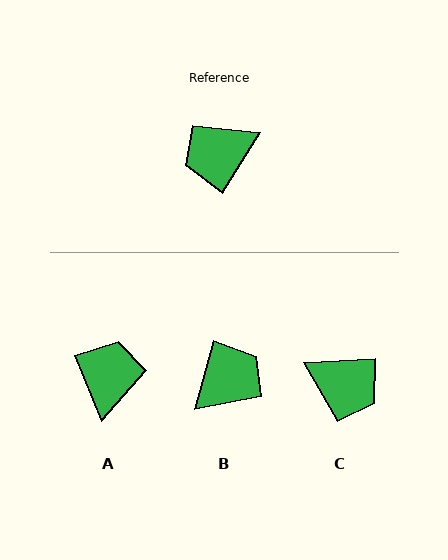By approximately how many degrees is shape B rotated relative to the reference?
Approximately 163 degrees clockwise.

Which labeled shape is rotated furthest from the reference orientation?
B, about 163 degrees away.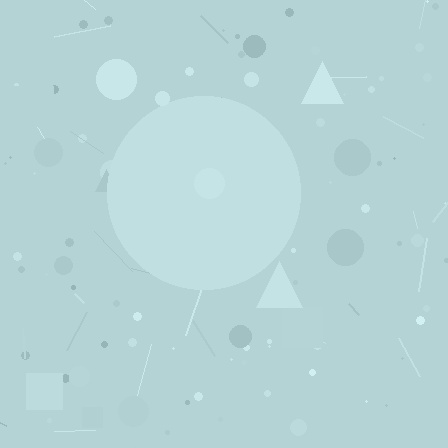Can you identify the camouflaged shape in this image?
The camouflaged shape is a circle.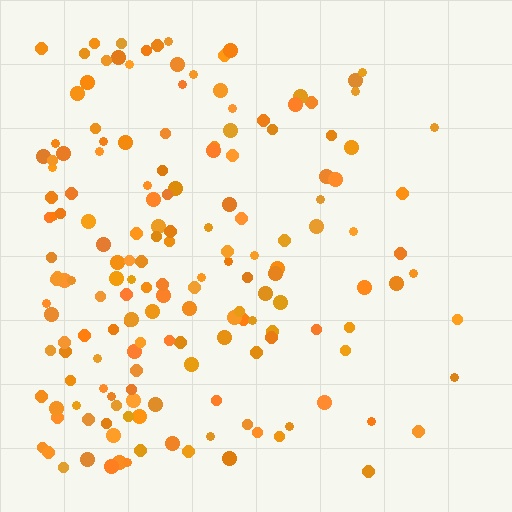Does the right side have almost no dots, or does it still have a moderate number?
Still a moderate number, just noticeably fewer than the left.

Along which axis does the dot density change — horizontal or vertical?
Horizontal.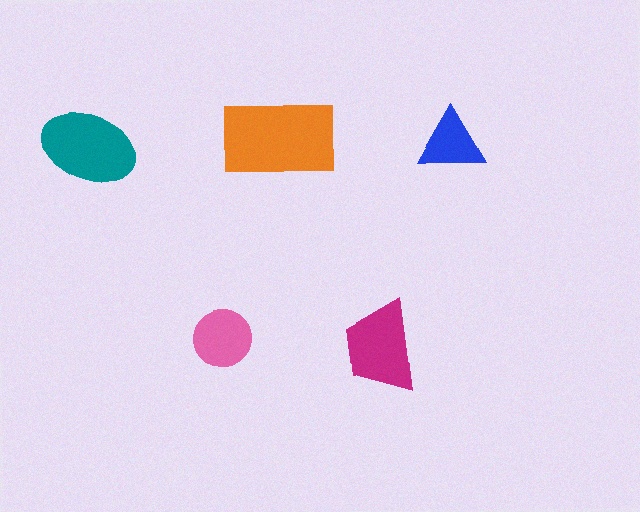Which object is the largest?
The orange rectangle.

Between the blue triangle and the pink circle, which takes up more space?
The pink circle.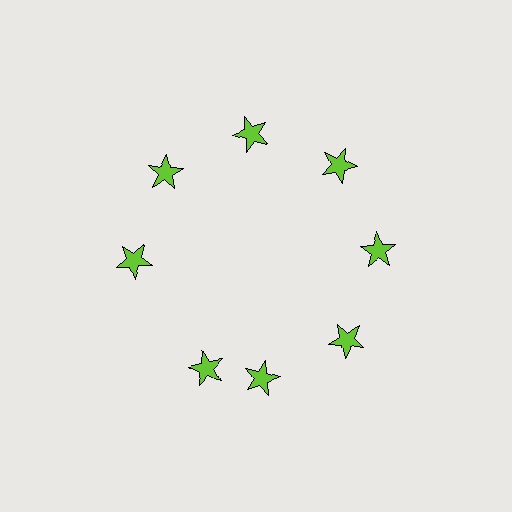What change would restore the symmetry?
The symmetry would be restored by rotating it back into even spacing with its neighbors so that all 8 stars sit at equal angles and equal distance from the center.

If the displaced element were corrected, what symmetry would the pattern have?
It would have 8-fold rotational symmetry — the pattern would map onto itself every 45 degrees.